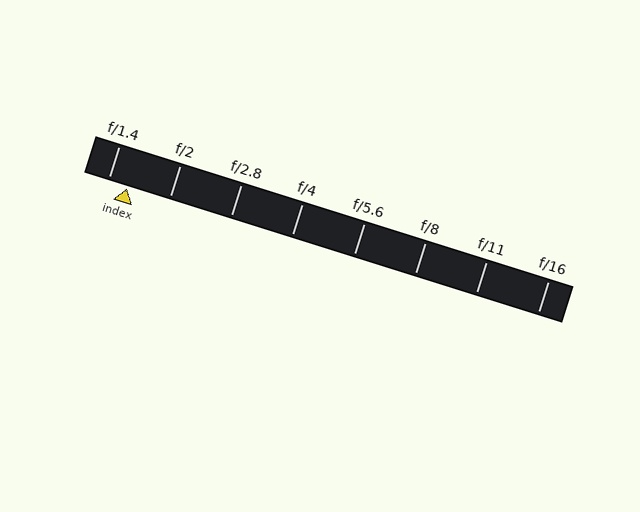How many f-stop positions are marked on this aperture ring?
There are 8 f-stop positions marked.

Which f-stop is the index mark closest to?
The index mark is closest to f/1.4.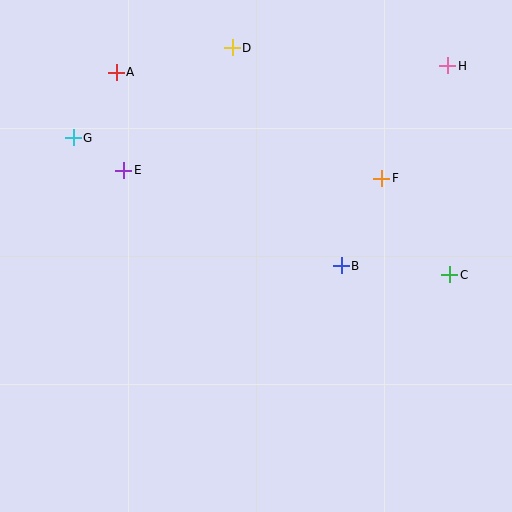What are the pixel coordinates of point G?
Point G is at (73, 138).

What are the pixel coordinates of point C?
Point C is at (450, 275).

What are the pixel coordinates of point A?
Point A is at (116, 72).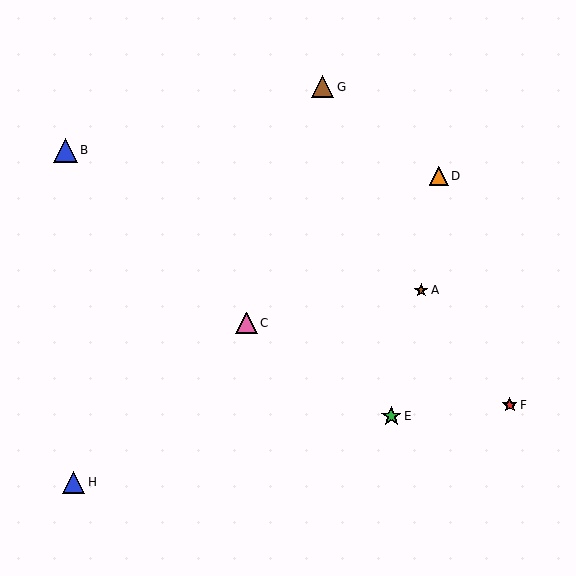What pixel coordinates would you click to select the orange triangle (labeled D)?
Click at (439, 176) to select the orange triangle D.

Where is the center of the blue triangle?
The center of the blue triangle is at (73, 482).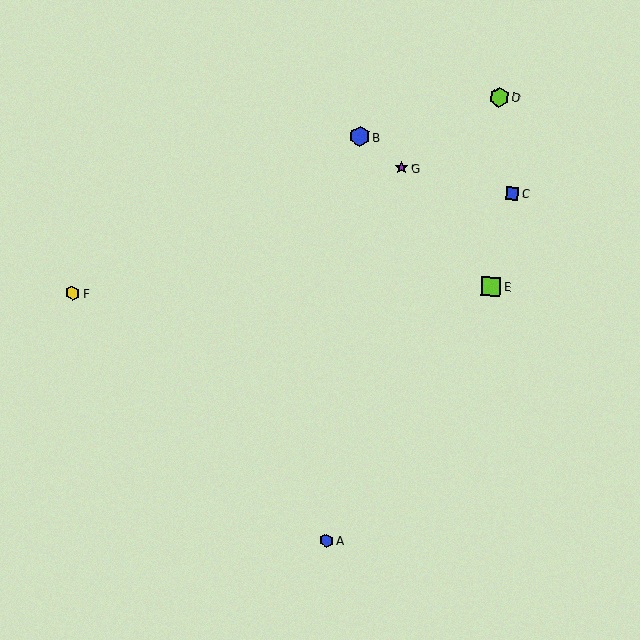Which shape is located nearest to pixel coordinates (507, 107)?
The lime hexagon (labeled D) at (499, 97) is nearest to that location.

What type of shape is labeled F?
Shape F is a yellow hexagon.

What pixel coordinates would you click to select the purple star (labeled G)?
Click at (401, 168) to select the purple star G.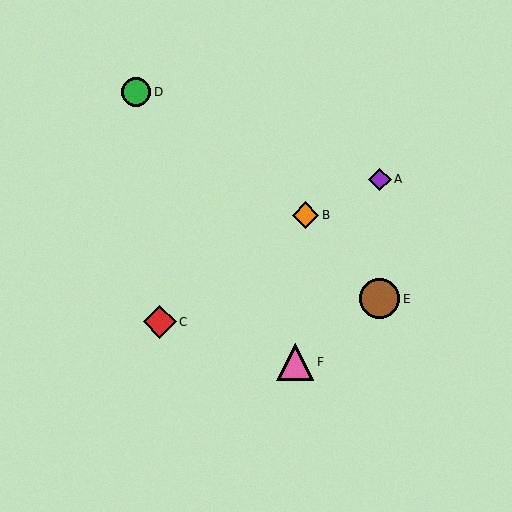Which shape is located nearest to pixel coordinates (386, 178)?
The purple diamond (labeled A) at (380, 179) is nearest to that location.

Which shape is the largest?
The brown circle (labeled E) is the largest.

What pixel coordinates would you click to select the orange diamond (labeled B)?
Click at (306, 215) to select the orange diamond B.